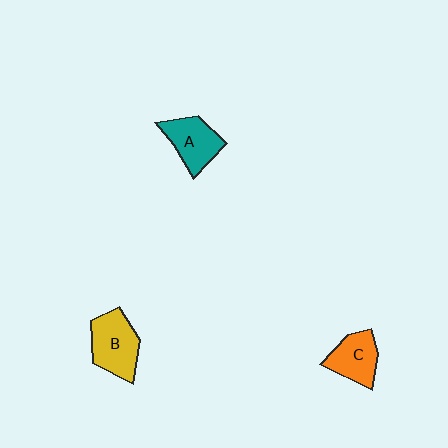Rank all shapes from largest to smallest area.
From largest to smallest: B (yellow), A (teal), C (orange).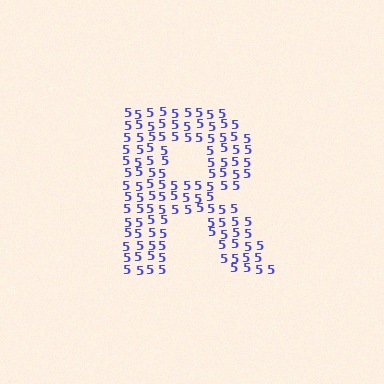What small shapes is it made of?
It is made of small digit 5's.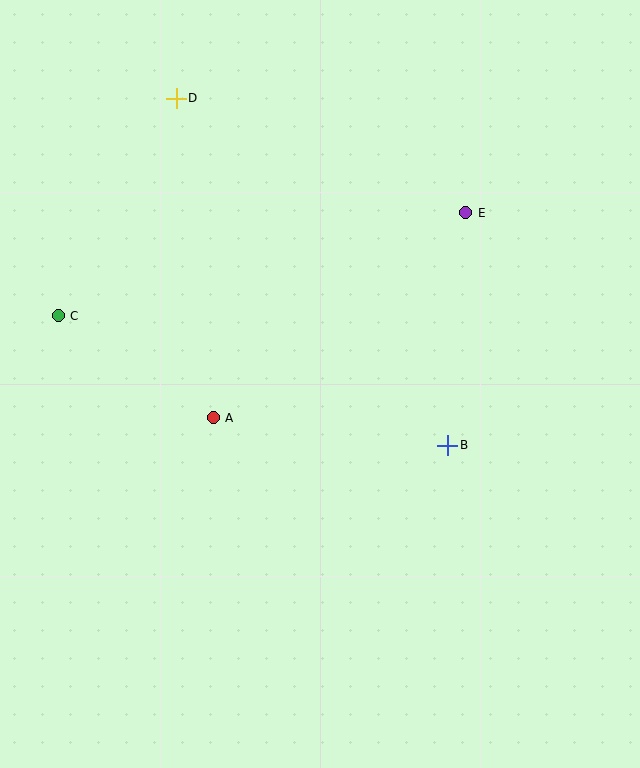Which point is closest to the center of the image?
Point A at (213, 418) is closest to the center.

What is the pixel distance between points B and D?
The distance between B and D is 441 pixels.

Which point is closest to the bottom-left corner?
Point A is closest to the bottom-left corner.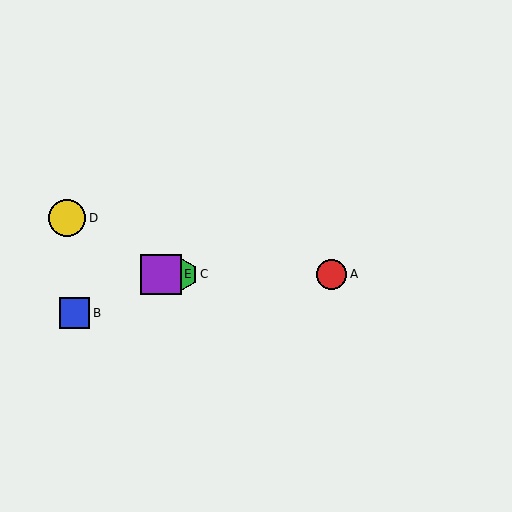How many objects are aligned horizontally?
3 objects (A, C, E) are aligned horizontally.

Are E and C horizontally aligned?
Yes, both are at y≈274.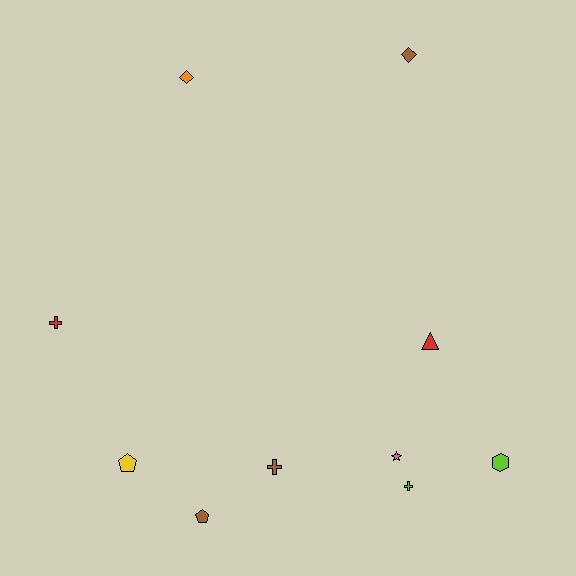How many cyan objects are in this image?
There are no cyan objects.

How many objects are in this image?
There are 10 objects.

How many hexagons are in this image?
There is 1 hexagon.